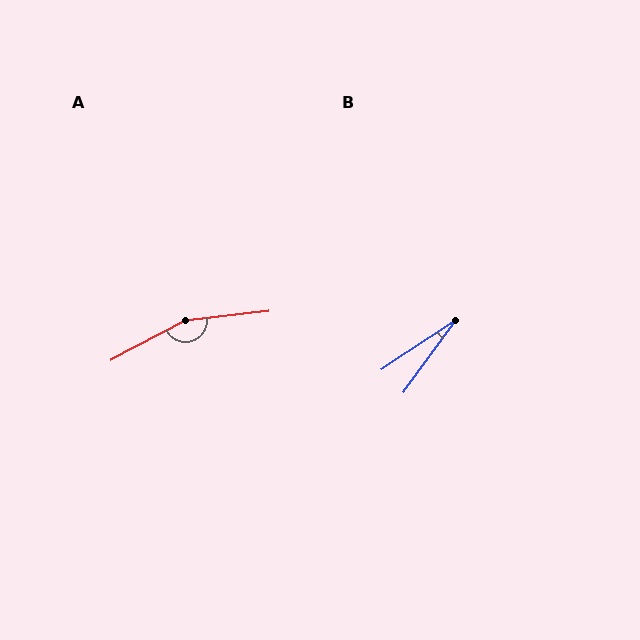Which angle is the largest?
A, at approximately 158 degrees.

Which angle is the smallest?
B, at approximately 21 degrees.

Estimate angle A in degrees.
Approximately 158 degrees.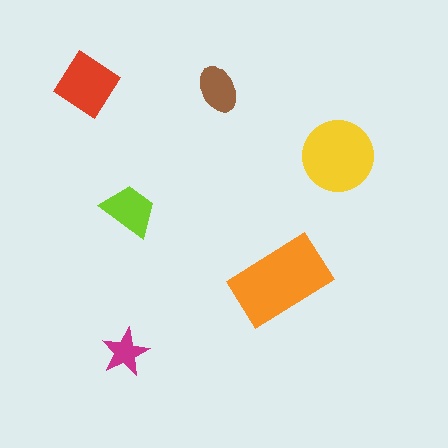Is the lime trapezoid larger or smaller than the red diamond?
Smaller.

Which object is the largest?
The orange rectangle.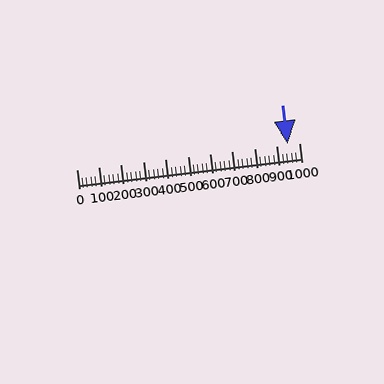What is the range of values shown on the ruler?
The ruler shows values from 0 to 1000.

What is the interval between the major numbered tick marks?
The major tick marks are spaced 100 units apart.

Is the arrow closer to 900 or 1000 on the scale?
The arrow is closer to 900.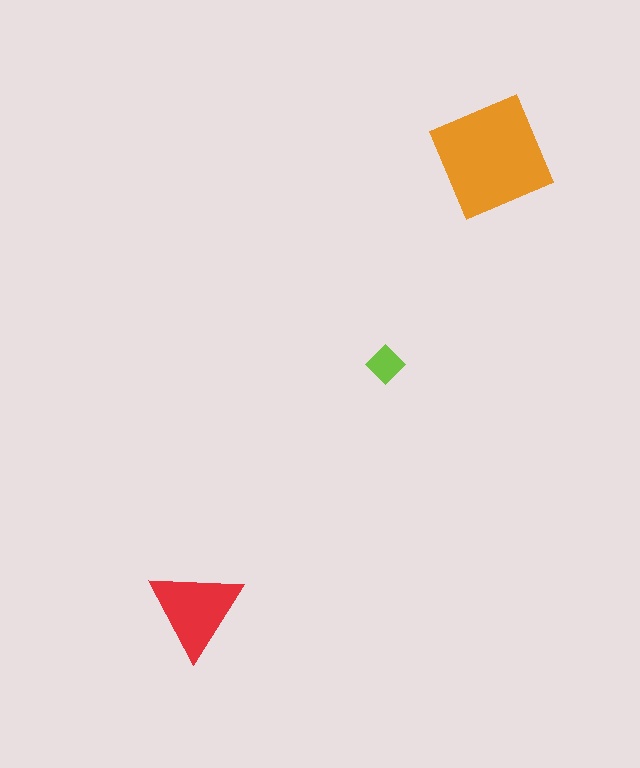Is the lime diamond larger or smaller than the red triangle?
Smaller.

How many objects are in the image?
There are 3 objects in the image.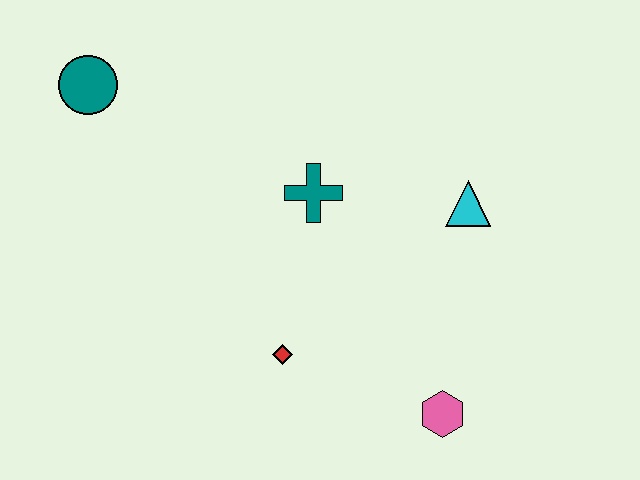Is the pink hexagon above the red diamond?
No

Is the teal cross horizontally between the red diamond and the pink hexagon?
Yes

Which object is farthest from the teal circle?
The pink hexagon is farthest from the teal circle.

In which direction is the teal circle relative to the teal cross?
The teal circle is to the left of the teal cross.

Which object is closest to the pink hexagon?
The red diamond is closest to the pink hexagon.